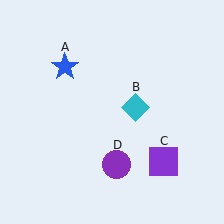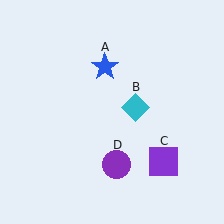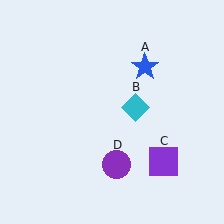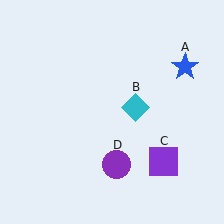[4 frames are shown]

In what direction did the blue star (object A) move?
The blue star (object A) moved right.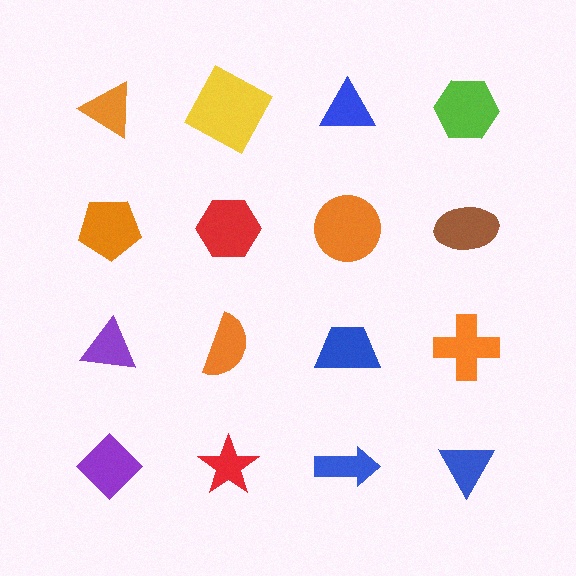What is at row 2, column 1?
An orange pentagon.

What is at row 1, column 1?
An orange triangle.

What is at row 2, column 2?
A red hexagon.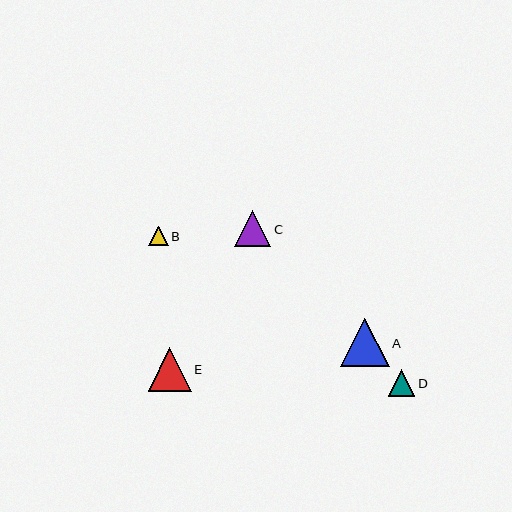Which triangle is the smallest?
Triangle B is the smallest with a size of approximately 19 pixels.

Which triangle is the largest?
Triangle A is the largest with a size of approximately 48 pixels.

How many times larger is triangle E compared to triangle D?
Triangle E is approximately 1.6 times the size of triangle D.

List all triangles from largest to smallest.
From largest to smallest: A, E, C, D, B.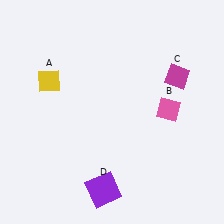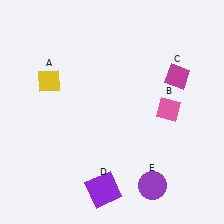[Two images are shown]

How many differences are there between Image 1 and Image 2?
There is 1 difference between the two images.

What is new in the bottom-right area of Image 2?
A purple circle (E) was added in the bottom-right area of Image 2.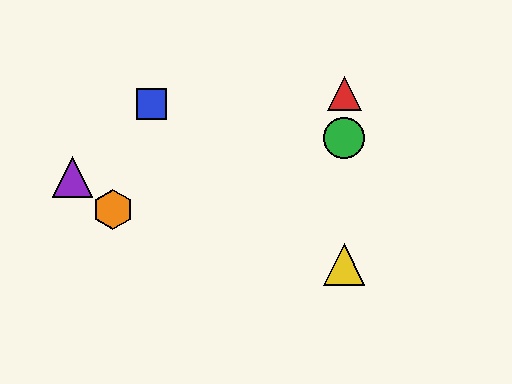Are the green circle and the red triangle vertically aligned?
Yes, both are at x≈344.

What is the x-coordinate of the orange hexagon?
The orange hexagon is at x≈113.